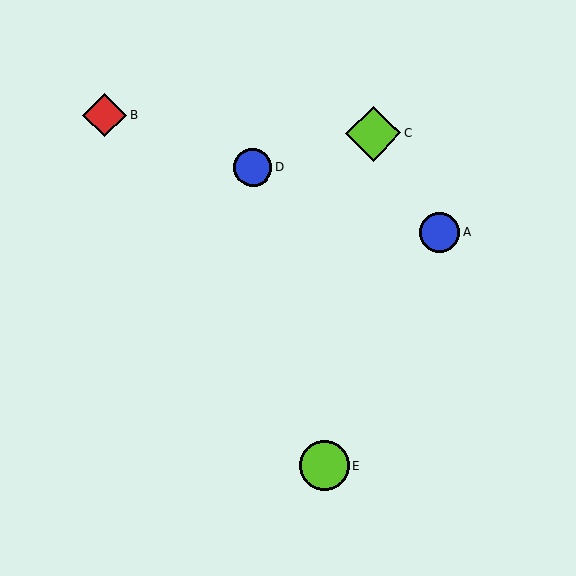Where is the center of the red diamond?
The center of the red diamond is at (105, 115).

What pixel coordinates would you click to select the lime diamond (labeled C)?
Click at (374, 134) to select the lime diamond C.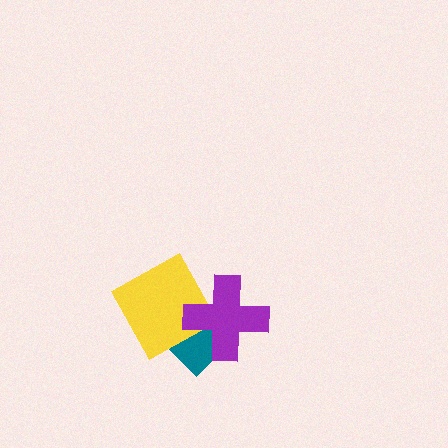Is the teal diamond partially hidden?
Yes, it is partially covered by another shape.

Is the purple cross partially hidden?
No, no other shape covers it.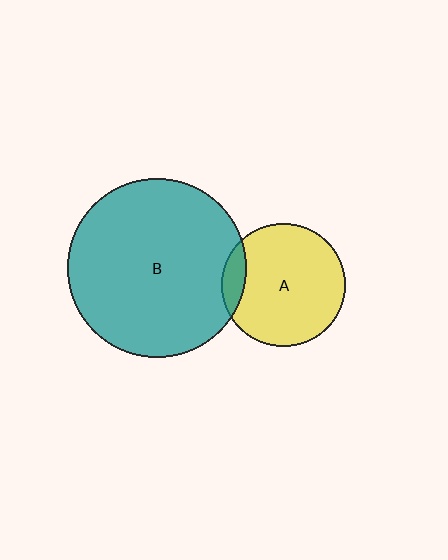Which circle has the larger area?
Circle B (teal).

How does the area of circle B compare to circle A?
Approximately 2.1 times.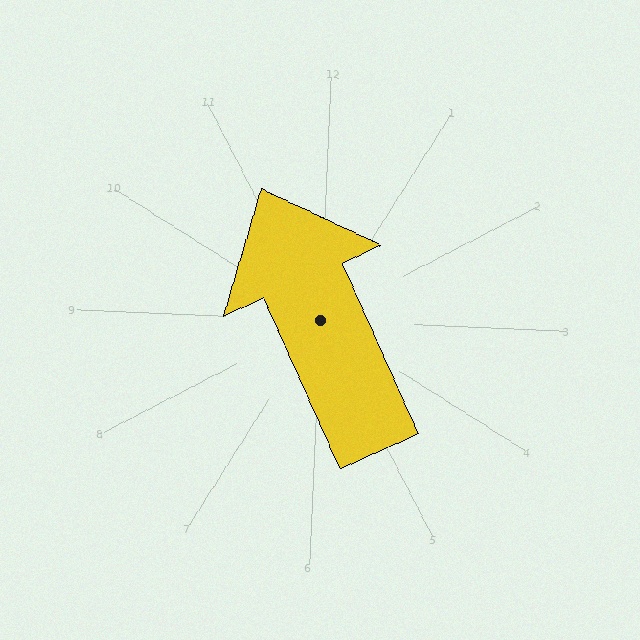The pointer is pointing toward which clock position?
Roughly 11 o'clock.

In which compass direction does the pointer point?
Northwest.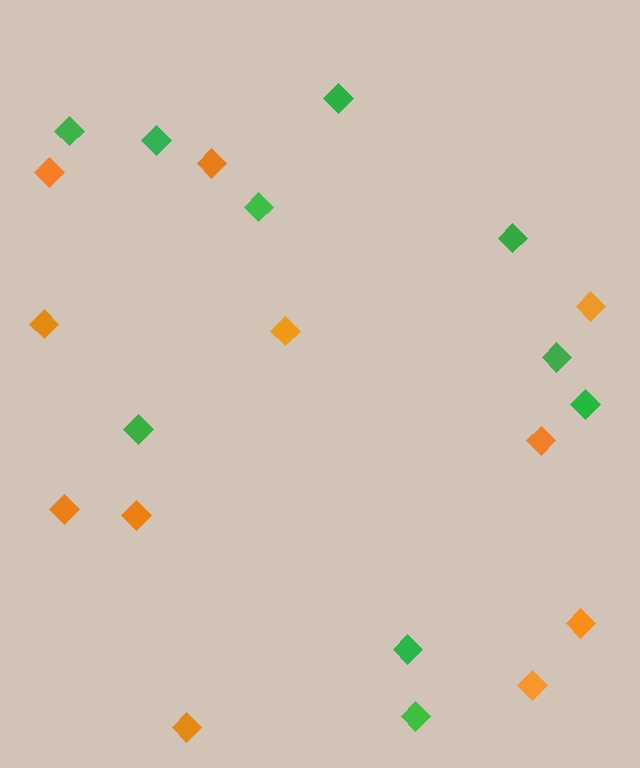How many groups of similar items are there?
There are 2 groups: one group of orange diamonds (11) and one group of green diamonds (10).